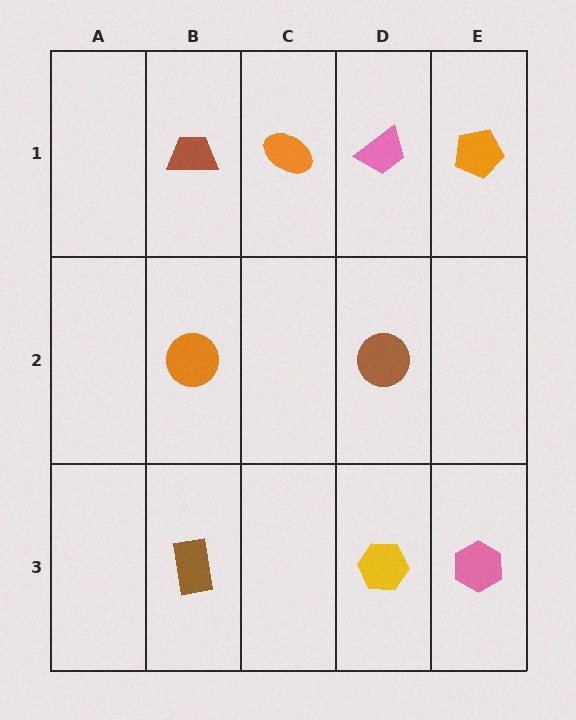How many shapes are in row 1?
4 shapes.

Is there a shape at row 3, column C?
No, that cell is empty.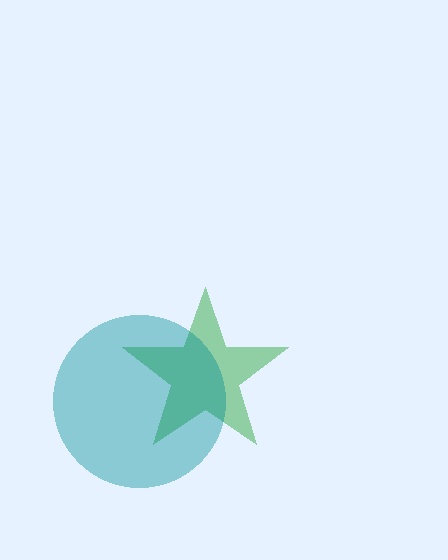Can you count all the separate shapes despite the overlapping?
Yes, there are 2 separate shapes.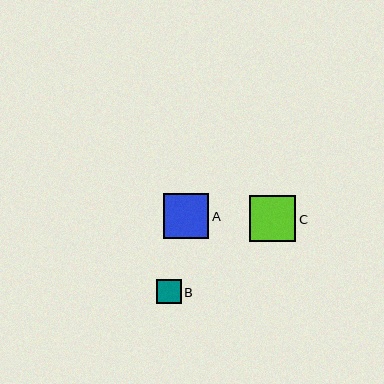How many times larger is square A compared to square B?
Square A is approximately 1.8 times the size of square B.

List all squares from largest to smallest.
From largest to smallest: C, A, B.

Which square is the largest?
Square C is the largest with a size of approximately 46 pixels.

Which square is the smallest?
Square B is the smallest with a size of approximately 24 pixels.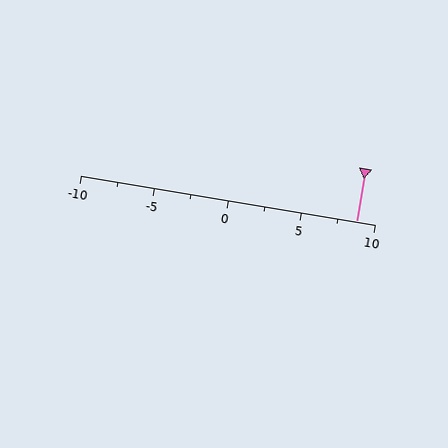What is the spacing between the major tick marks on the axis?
The major ticks are spaced 5 apart.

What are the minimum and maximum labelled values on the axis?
The axis runs from -10 to 10.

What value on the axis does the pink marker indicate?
The marker indicates approximately 8.8.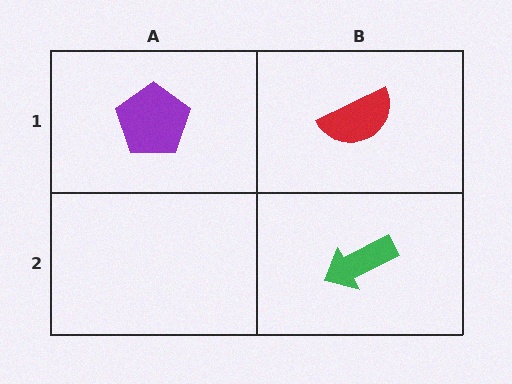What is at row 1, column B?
A red semicircle.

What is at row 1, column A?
A purple pentagon.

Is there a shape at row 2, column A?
No, that cell is empty.